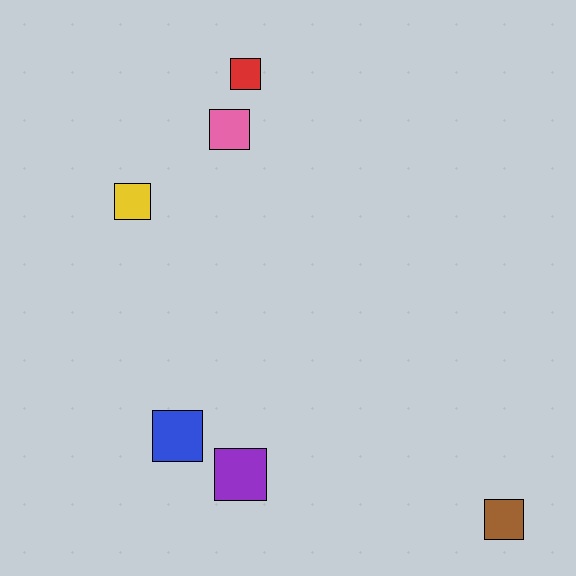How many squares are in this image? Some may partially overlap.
There are 6 squares.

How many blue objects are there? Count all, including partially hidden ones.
There is 1 blue object.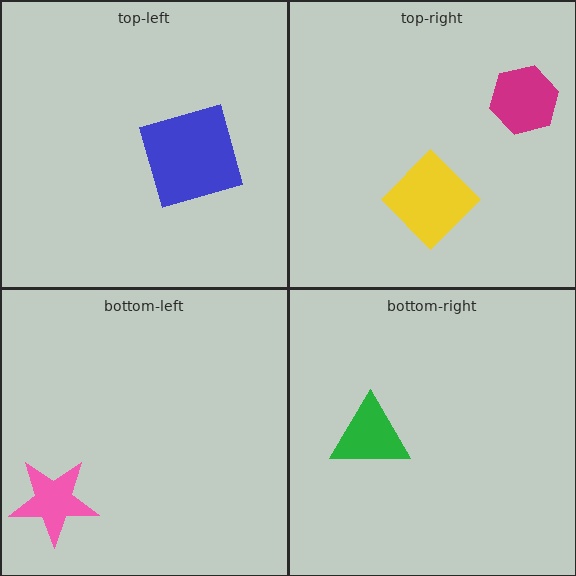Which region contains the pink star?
The bottom-left region.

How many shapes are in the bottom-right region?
1.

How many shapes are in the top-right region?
2.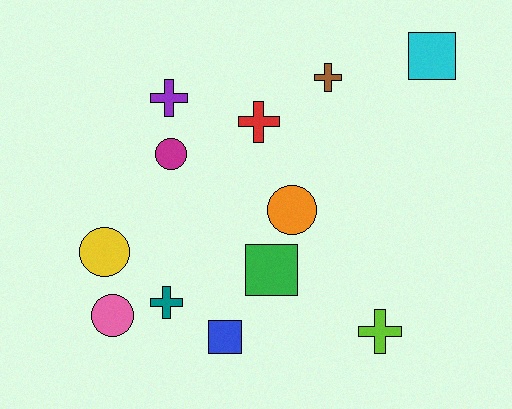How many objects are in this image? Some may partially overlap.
There are 12 objects.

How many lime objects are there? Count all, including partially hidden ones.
There is 1 lime object.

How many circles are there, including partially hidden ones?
There are 4 circles.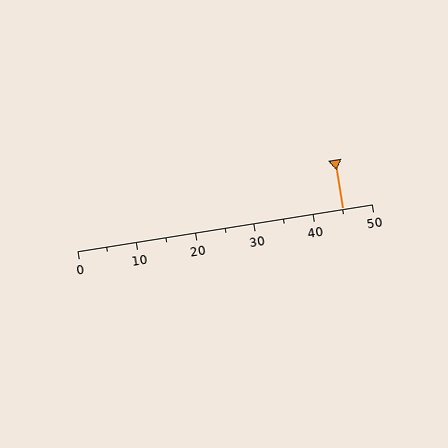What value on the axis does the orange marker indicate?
The marker indicates approximately 45.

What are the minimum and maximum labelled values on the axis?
The axis runs from 0 to 50.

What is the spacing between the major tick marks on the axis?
The major ticks are spaced 10 apart.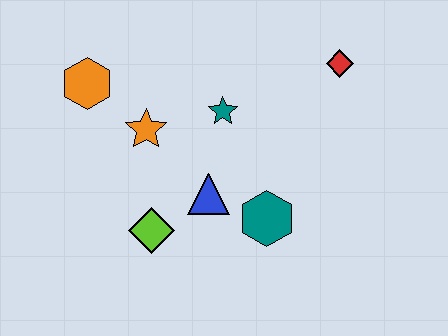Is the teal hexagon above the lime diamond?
Yes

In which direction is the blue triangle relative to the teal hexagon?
The blue triangle is to the left of the teal hexagon.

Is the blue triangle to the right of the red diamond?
No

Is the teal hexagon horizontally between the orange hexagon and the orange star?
No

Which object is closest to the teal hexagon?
The blue triangle is closest to the teal hexagon.